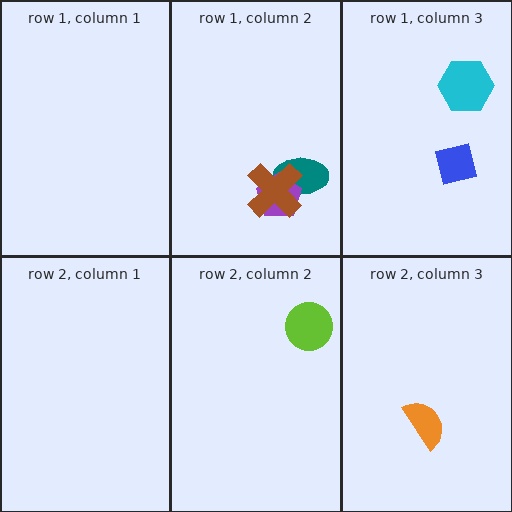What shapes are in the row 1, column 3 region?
The blue square, the cyan hexagon.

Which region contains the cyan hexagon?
The row 1, column 3 region.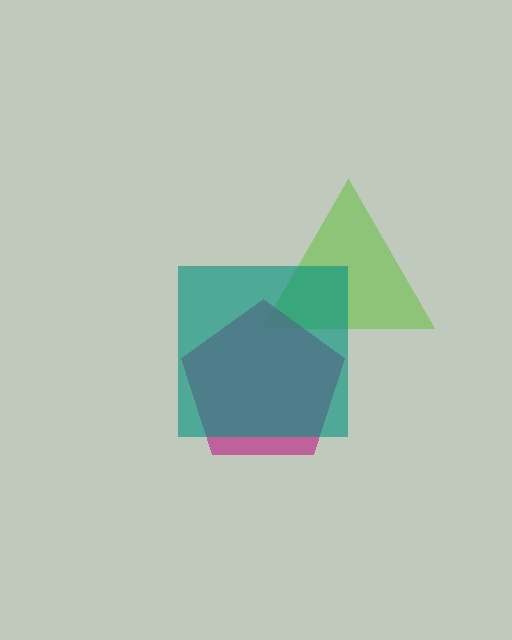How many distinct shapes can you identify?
There are 3 distinct shapes: a lime triangle, a magenta pentagon, a teal square.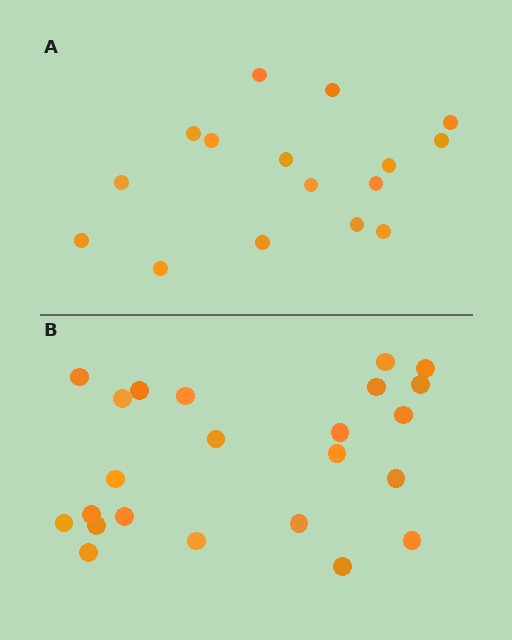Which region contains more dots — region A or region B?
Region B (the bottom region) has more dots.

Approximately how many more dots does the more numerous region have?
Region B has roughly 8 or so more dots than region A.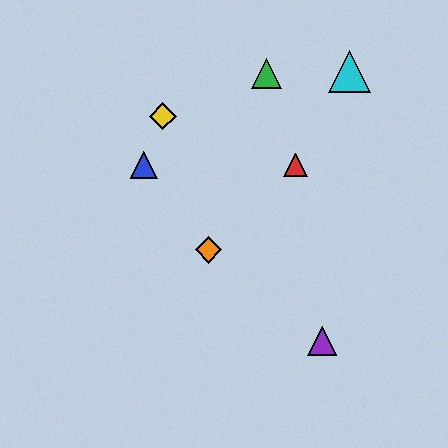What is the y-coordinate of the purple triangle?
The purple triangle is at y≈341.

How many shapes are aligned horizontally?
2 shapes (the red triangle, the blue triangle) are aligned horizontally.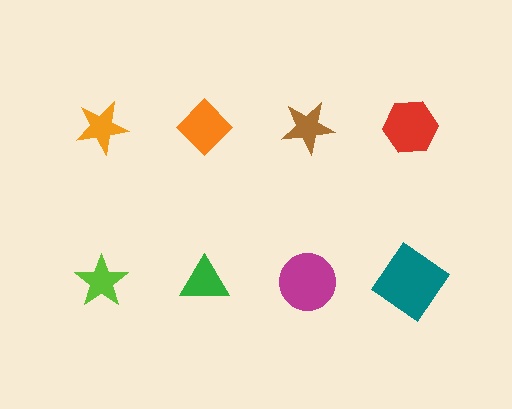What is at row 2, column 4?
A teal diamond.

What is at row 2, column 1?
A lime star.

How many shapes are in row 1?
4 shapes.